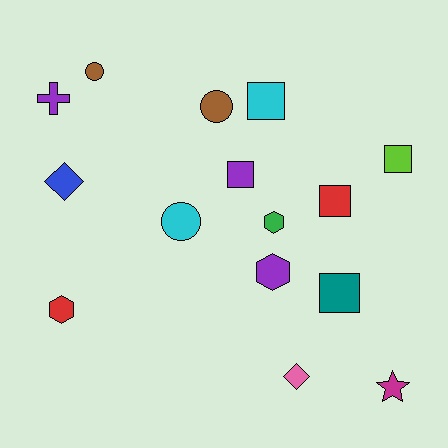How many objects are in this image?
There are 15 objects.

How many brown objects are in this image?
There are 2 brown objects.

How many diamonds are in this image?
There are 2 diamonds.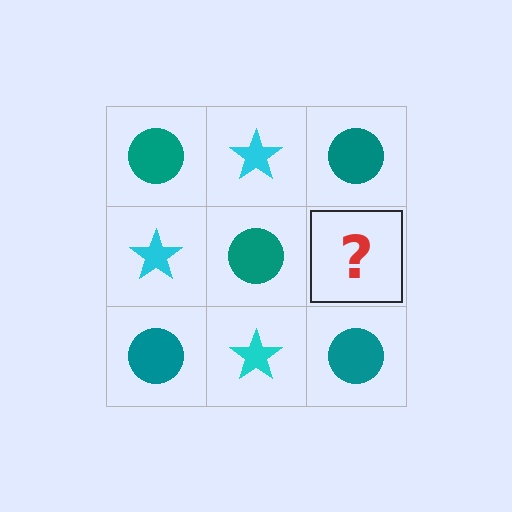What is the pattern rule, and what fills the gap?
The rule is that it alternates teal circle and cyan star in a checkerboard pattern. The gap should be filled with a cyan star.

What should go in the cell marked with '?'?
The missing cell should contain a cyan star.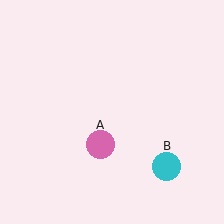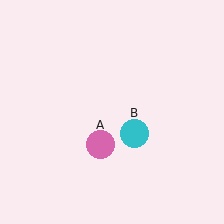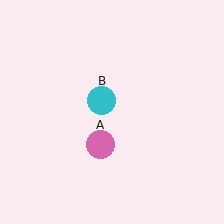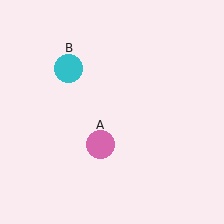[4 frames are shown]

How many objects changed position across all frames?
1 object changed position: cyan circle (object B).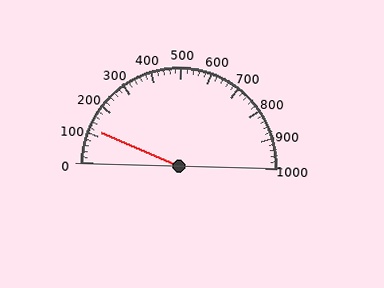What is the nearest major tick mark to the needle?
The nearest major tick mark is 100.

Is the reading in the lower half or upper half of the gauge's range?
The reading is in the lower half of the range (0 to 1000).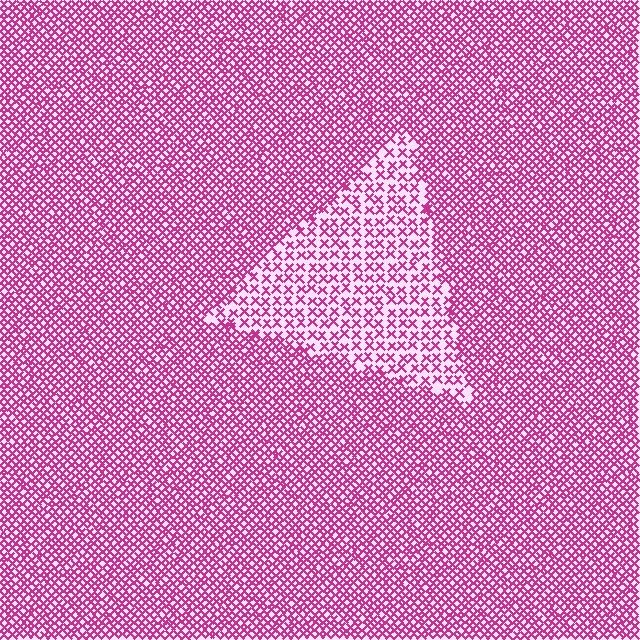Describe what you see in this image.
The image contains small magenta elements arranged at two different densities. A triangle-shaped region is visible where the elements are less densely packed than the surrounding area.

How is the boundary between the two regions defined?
The boundary is defined by a change in element density (approximately 2.1x ratio). All elements are the same color, size, and shape.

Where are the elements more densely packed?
The elements are more densely packed outside the triangle boundary.